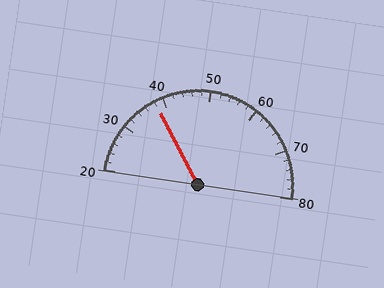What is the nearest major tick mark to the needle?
The nearest major tick mark is 40.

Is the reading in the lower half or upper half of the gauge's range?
The reading is in the lower half of the range (20 to 80).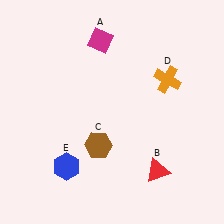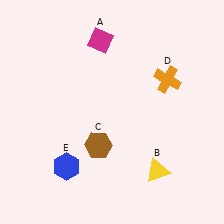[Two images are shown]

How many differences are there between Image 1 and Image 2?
There is 1 difference between the two images.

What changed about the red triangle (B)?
In Image 1, B is red. In Image 2, it changed to yellow.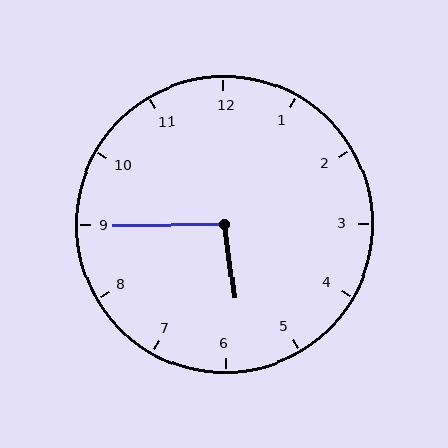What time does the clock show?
5:45.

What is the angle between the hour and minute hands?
Approximately 98 degrees.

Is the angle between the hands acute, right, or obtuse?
It is obtuse.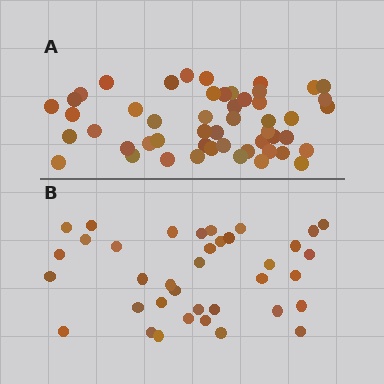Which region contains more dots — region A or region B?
Region A (the top region) has more dots.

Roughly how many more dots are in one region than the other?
Region A has approximately 15 more dots than region B.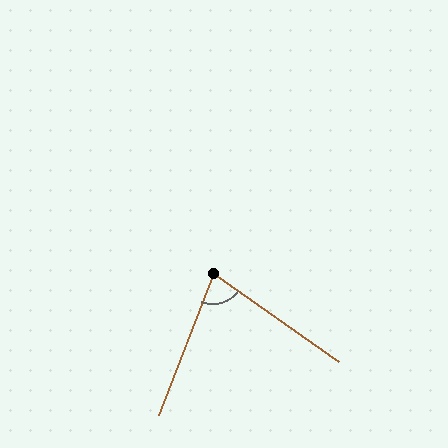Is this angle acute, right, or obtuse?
It is acute.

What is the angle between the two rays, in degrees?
Approximately 76 degrees.